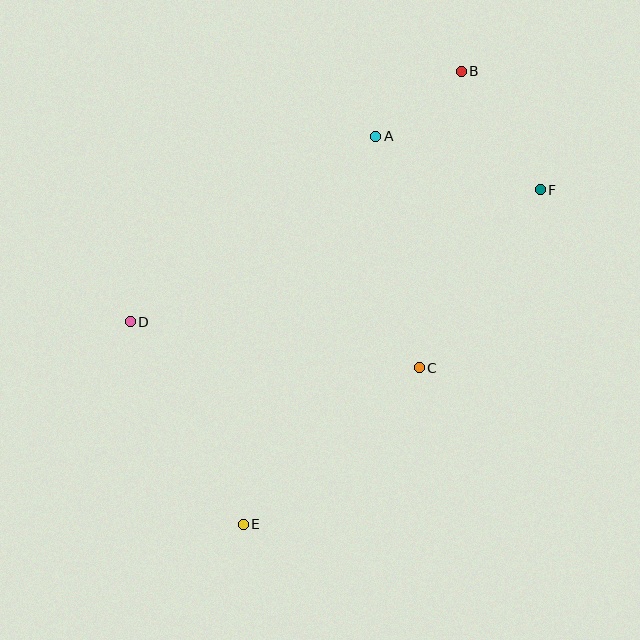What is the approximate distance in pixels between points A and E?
The distance between A and E is approximately 410 pixels.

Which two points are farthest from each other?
Points B and E are farthest from each other.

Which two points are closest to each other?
Points A and B are closest to each other.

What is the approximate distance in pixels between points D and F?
The distance between D and F is approximately 430 pixels.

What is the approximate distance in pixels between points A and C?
The distance between A and C is approximately 235 pixels.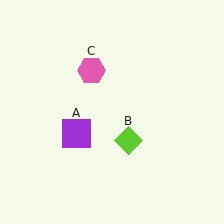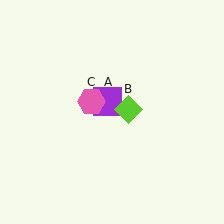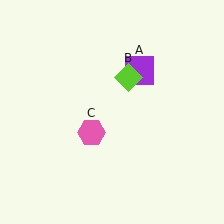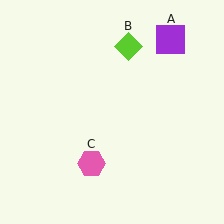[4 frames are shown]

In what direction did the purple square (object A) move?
The purple square (object A) moved up and to the right.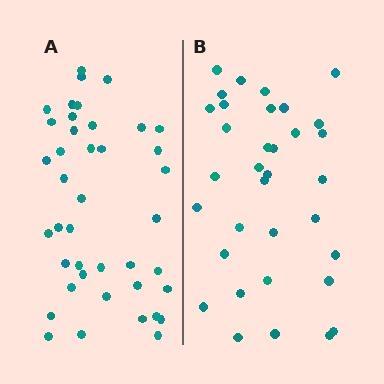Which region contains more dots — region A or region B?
Region A (the left region) has more dots.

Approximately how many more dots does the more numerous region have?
Region A has roughly 8 or so more dots than region B.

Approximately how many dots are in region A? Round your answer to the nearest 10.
About 40 dots. (The exact count is 41, which rounds to 40.)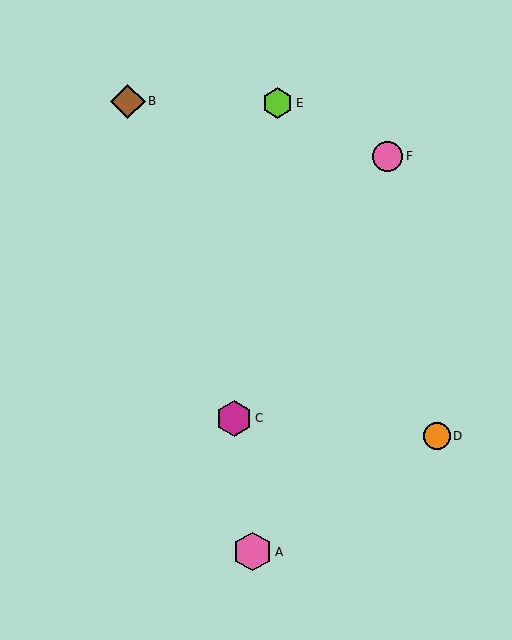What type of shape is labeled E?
Shape E is a lime hexagon.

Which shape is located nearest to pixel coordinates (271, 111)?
The lime hexagon (labeled E) at (278, 103) is nearest to that location.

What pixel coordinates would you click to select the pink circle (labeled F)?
Click at (388, 156) to select the pink circle F.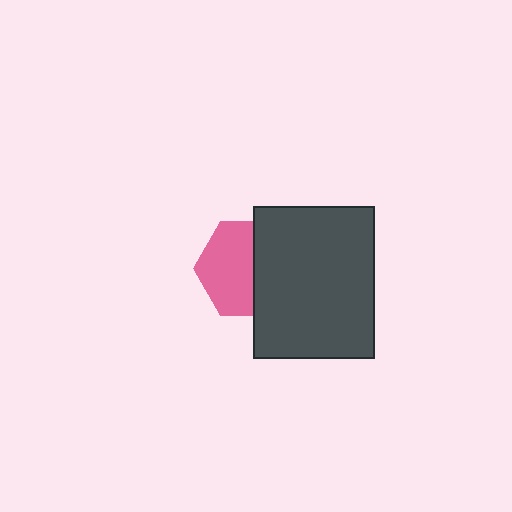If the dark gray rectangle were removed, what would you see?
You would see the complete pink hexagon.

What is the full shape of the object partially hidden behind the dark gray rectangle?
The partially hidden object is a pink hexagon.